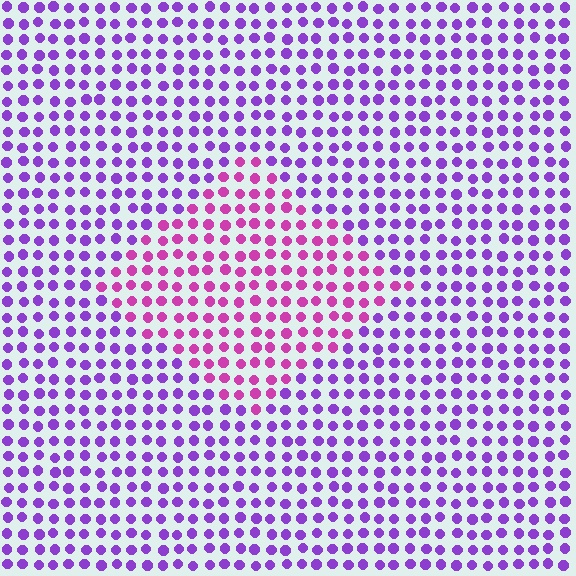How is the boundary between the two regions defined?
The boundary is defined purely by a slight shift in hue (about 39 degrees). Spacing, size, and orientation are identical on both sides.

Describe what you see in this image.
The image is filled with small purple elements in a uniform arrangement. A diamond-shaped region is visible where the elements are tinted to a slightly different hue, forming a subtle color boundary.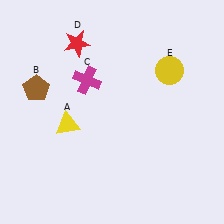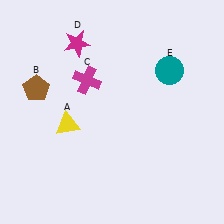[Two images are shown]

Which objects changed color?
D changed from red to magenta. E changed from yellow to teal.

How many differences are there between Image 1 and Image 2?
There are 2 differences between the two images.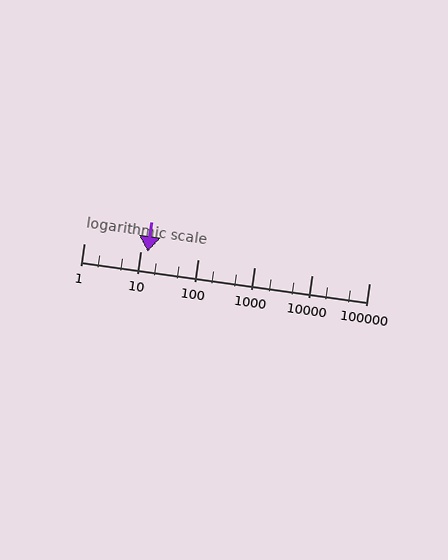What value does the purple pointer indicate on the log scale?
The pointer indicates approximately 13.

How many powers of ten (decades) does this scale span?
The scale spans 5 decades, from 1 to 100000.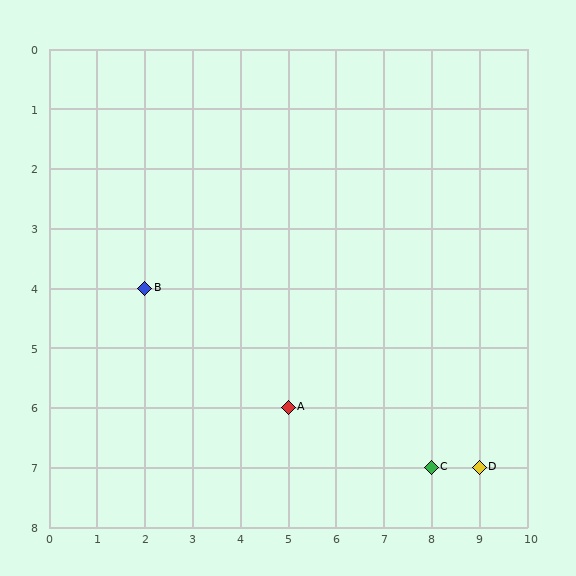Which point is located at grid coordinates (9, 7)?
Point D is at (9, 7).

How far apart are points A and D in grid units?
Points A and D are 4 columns and 1 row apart (about 4.1 grid units diagonally).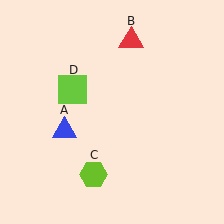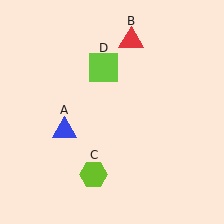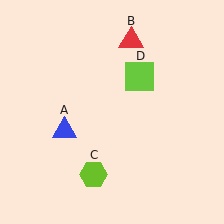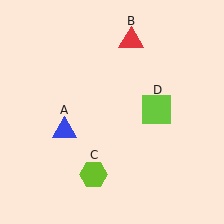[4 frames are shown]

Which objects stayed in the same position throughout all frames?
Blue triangle (object A) and red triangle (object B) and lime hexagon (object C) remained stationary.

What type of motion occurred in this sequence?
The lime square (object D) rotated clockwise around the center of the scene.